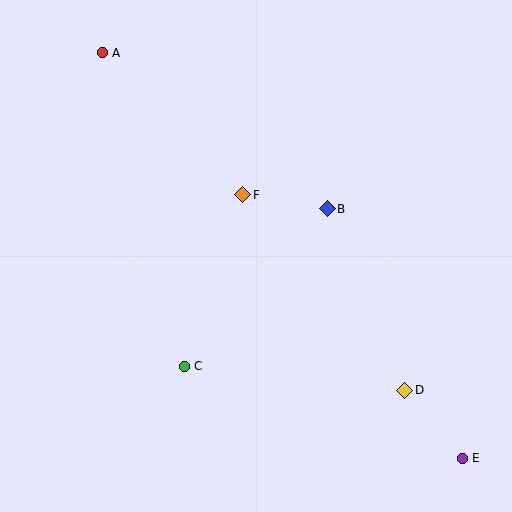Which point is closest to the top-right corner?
Point B is closest to the top-right corner.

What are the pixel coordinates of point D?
Point D is at (405, 390).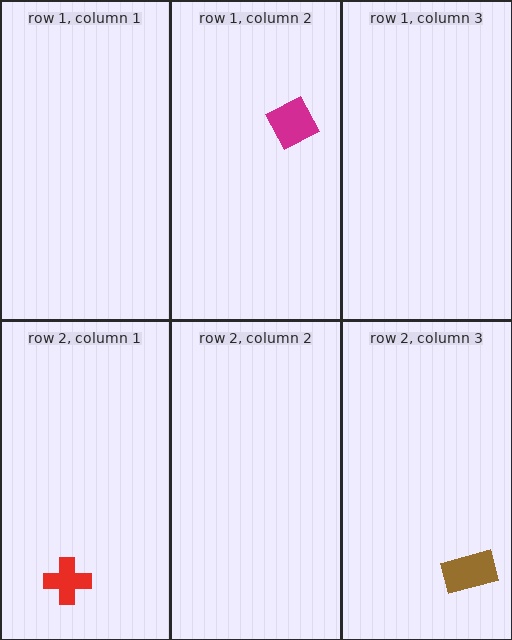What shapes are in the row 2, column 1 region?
The red cross.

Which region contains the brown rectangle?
The row 2, column 3 region.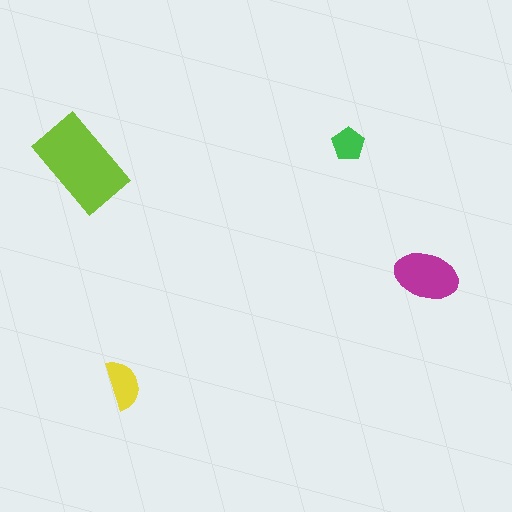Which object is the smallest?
The green pentagon.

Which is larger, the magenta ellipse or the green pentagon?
The magenta ellipse.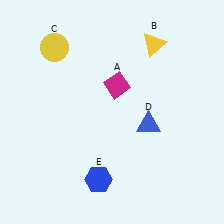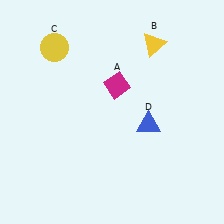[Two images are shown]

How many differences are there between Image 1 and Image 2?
There is 1 difference between the two images.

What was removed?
The blue hexagon (E) was removed in Image 2.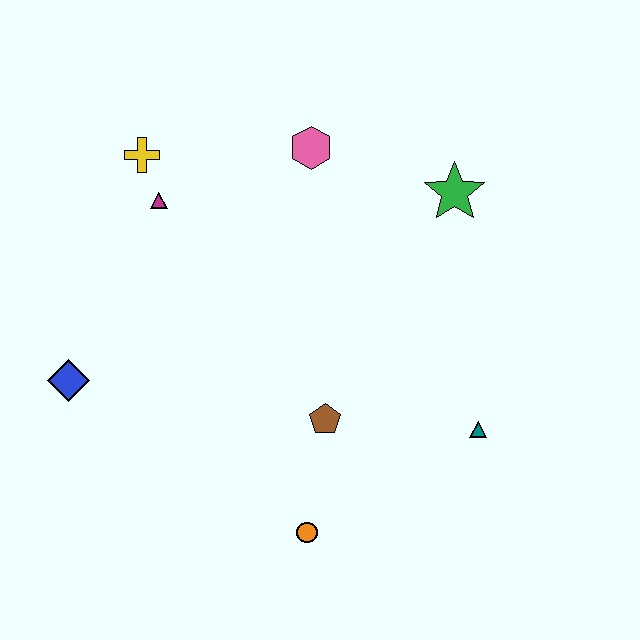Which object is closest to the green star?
The pink hexagon is closest to the green star.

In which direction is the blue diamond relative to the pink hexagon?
The blue diamond is to the left of the pink hexagon.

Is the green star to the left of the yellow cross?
No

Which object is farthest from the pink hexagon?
The orange circle is farthest from the pink hexagon.